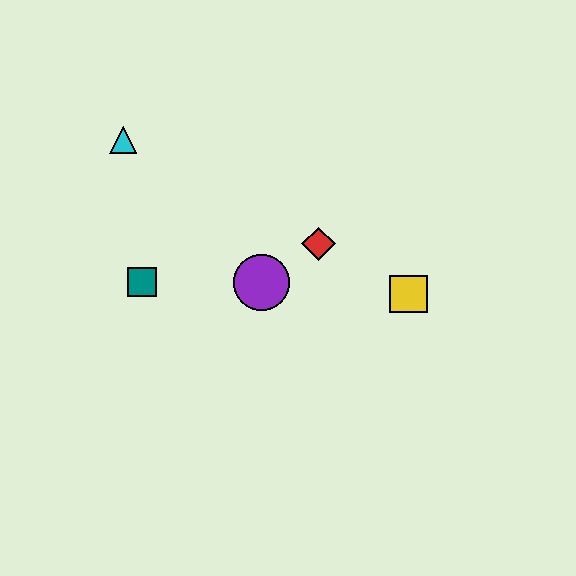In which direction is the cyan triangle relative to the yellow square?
The cyan triangle is to the left of the yellow square.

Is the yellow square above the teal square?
No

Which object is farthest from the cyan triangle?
The yellow square is farthest from the cyan triangle.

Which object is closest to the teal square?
The purple circle is closest to the teal square.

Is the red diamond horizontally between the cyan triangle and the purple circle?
No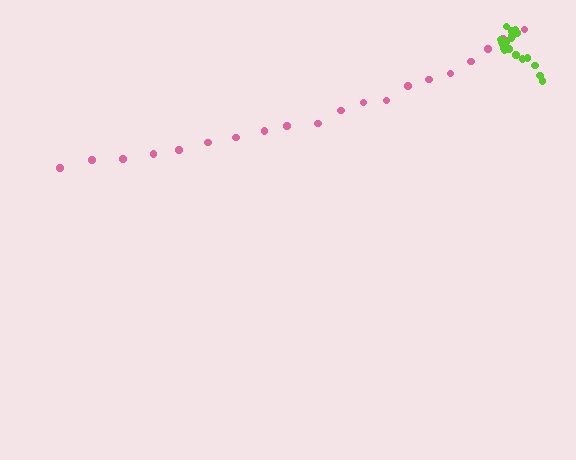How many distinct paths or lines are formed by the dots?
There are 2 distinct paths.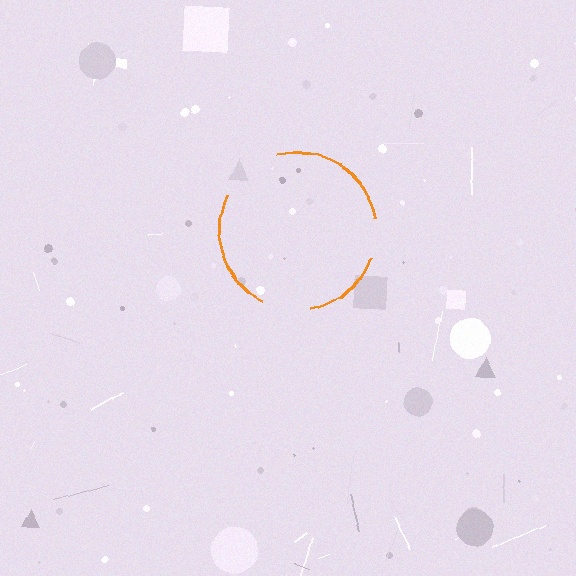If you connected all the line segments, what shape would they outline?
They would outline a circle.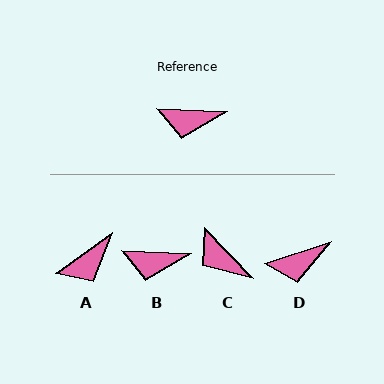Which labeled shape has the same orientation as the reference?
B.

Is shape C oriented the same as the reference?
No, it is off by about 44 degrees.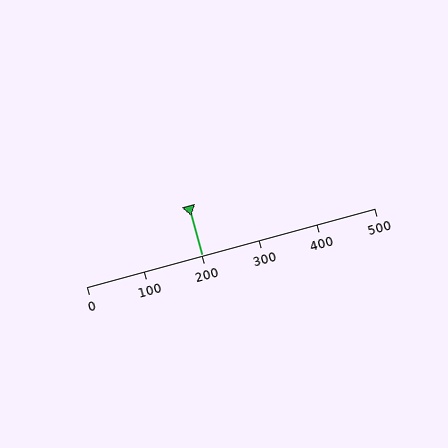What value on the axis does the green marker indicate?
The marker indicates approximately 200.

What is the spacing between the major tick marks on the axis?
The major ticks are spaced 100 apart.